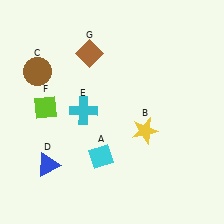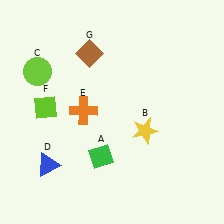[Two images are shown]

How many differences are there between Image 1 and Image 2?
There are 3 differences between the two images.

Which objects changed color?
A changed from cyan to green. C changed from brown to lime. E changed from cyan to orange.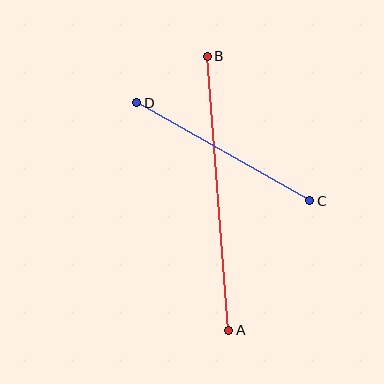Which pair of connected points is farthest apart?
Points A and B are farthest apart.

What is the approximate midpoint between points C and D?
The midpoint is at approximately (223, 152) pixels.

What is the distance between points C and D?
The distance is approximately 199 pixels.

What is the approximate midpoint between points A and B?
The midpoint is at approximately (218, 193) pixels.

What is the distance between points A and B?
The distance is approximately 275 pixels.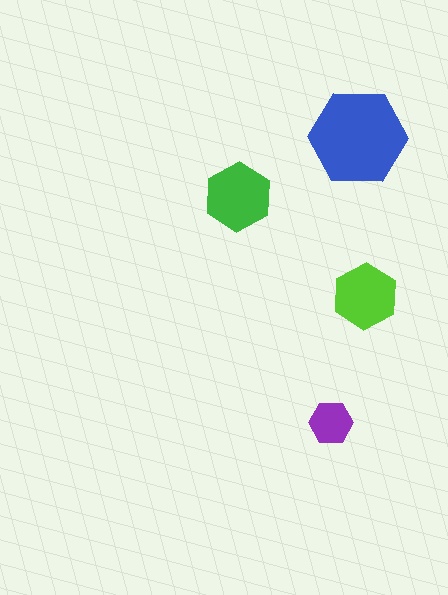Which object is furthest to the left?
The green hexagon is leftmost.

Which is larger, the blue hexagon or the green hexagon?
The blue one.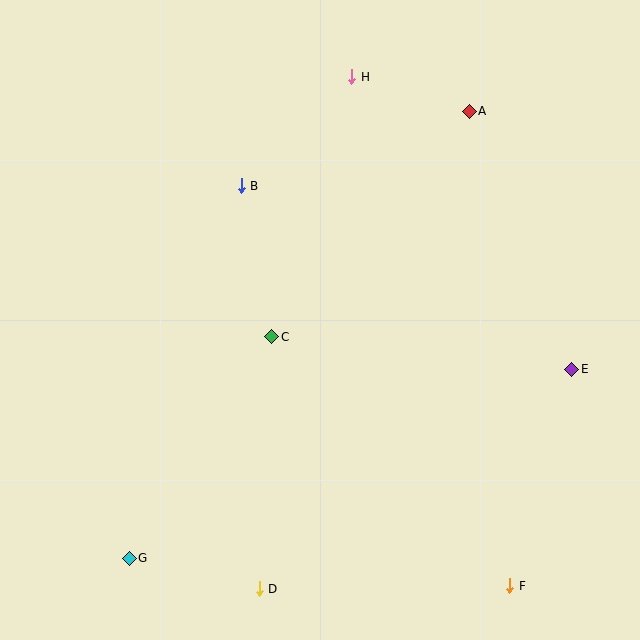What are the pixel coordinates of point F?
Point F is at (510, 586).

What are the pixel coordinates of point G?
Point G is at (129, 558).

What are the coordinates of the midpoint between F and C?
The midpoint between F and C is at (391, 461).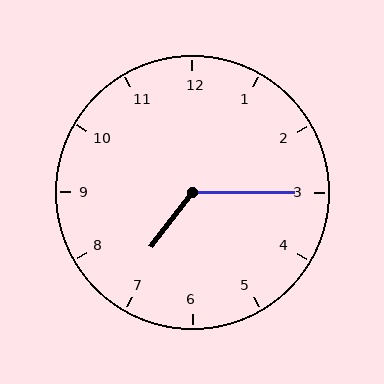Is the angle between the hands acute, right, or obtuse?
It is obtuse.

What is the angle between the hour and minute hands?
Approximately 128 degrees.